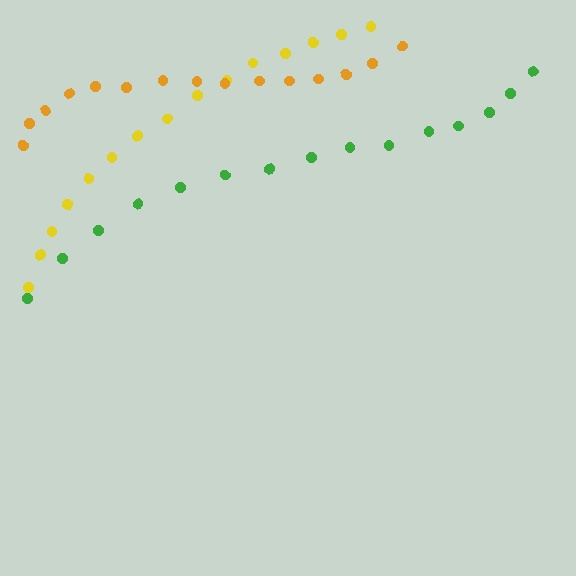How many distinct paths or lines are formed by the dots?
There are 3 distinct paths.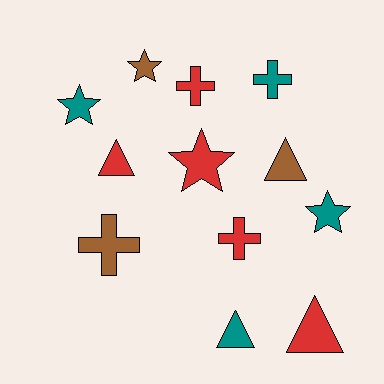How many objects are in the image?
There are 12 objects.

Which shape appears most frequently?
Cross, with 4 objects.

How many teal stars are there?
There are 2 teal stars.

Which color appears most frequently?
Red, with 5 objects.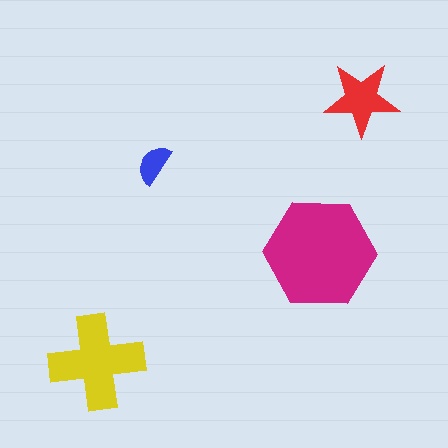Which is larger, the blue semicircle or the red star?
The red star.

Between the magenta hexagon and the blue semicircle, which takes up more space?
The magenta hexagon.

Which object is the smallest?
The blue semicircle.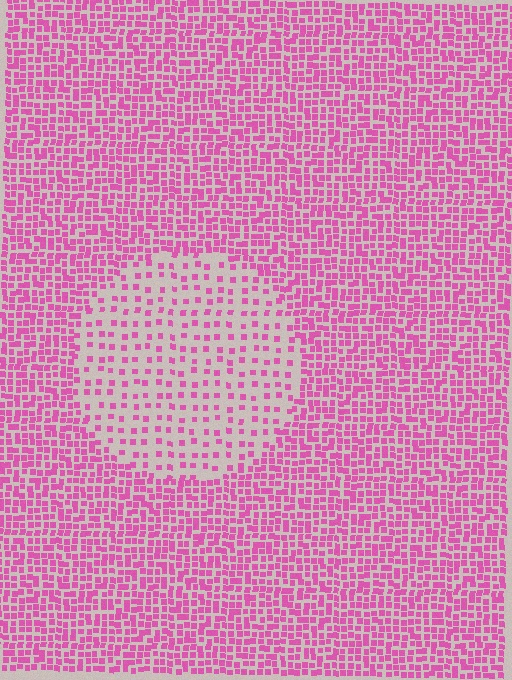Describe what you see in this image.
The image contains small pink elements arranged at two different densities. A circle-shaped region is visible where the elements are less densely packed than the surrounding area.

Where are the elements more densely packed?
The elements are more densely packed outside the circle boundary.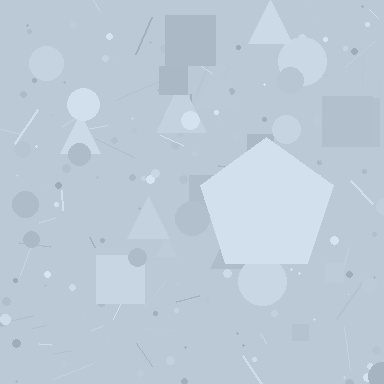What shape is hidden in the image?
A pentagon is hidden in the image.